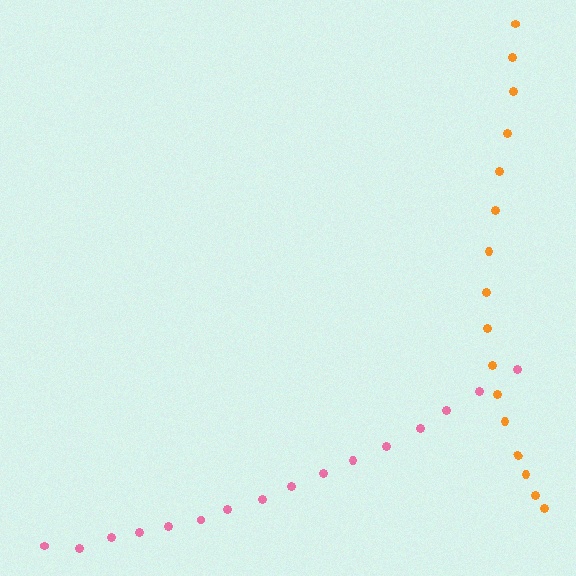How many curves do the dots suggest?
There are 2 distinct paths.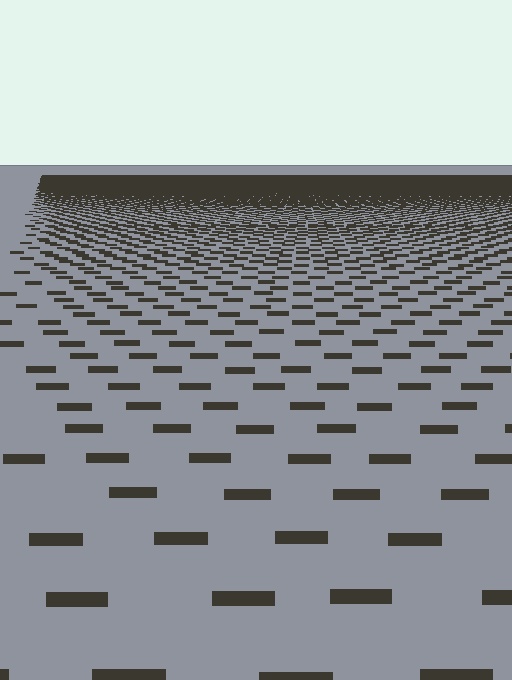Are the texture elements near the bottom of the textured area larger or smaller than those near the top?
Larger. Near the bottom, elements are closer to the viewer and appear at a bigger on-screen size.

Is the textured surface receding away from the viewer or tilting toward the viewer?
The surface is receding away from the viewer. Texture elements get smaller and denser toward the top.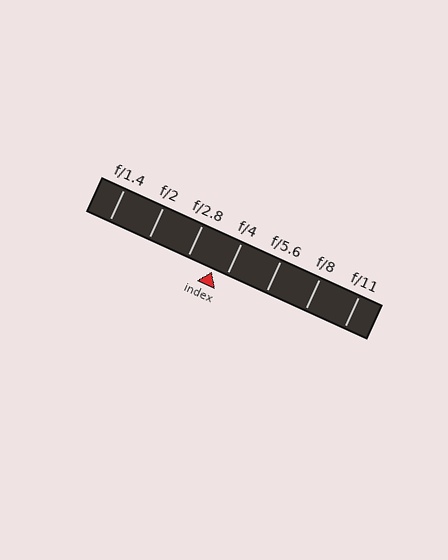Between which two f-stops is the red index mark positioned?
The index mark is between f/2.8 and f/4.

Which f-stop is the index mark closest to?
The index mark is closest to f/4.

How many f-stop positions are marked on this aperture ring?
There are 7 f-stop positions marked.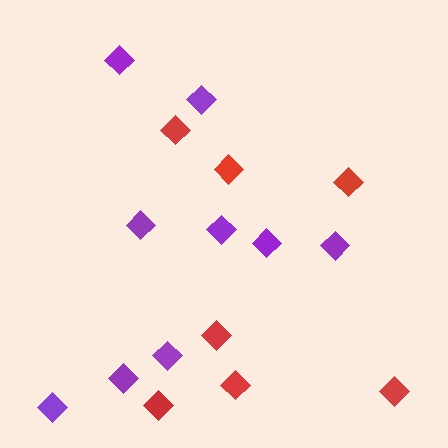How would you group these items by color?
There are 2 groups: one group of red diamonds (7) and one group of purple diamonds (9).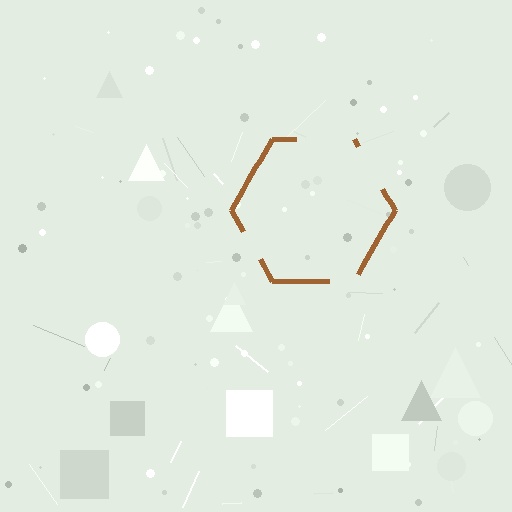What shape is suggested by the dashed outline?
The dashed outline suggests a hexagon.